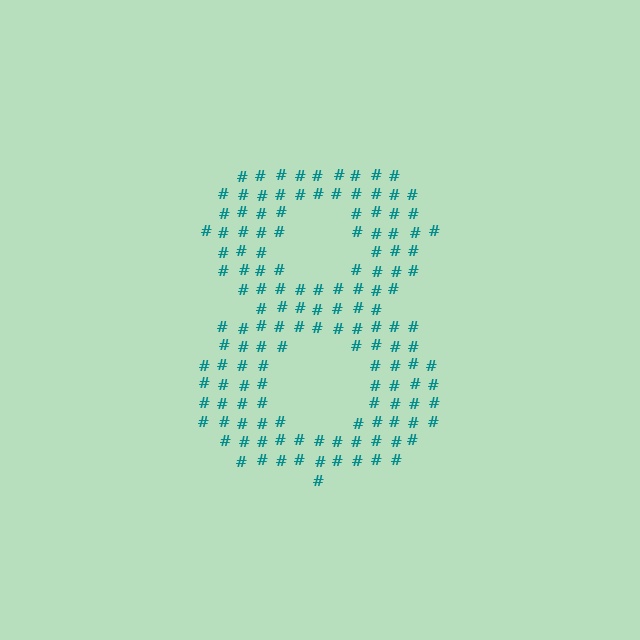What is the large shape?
The large shape is the digit 8.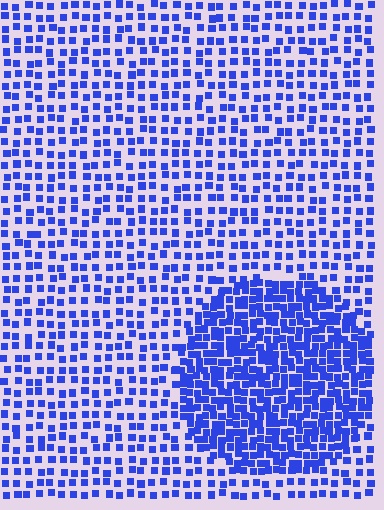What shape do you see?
I see a circle.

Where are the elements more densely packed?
The elements are more densely packed inside the circle boundary.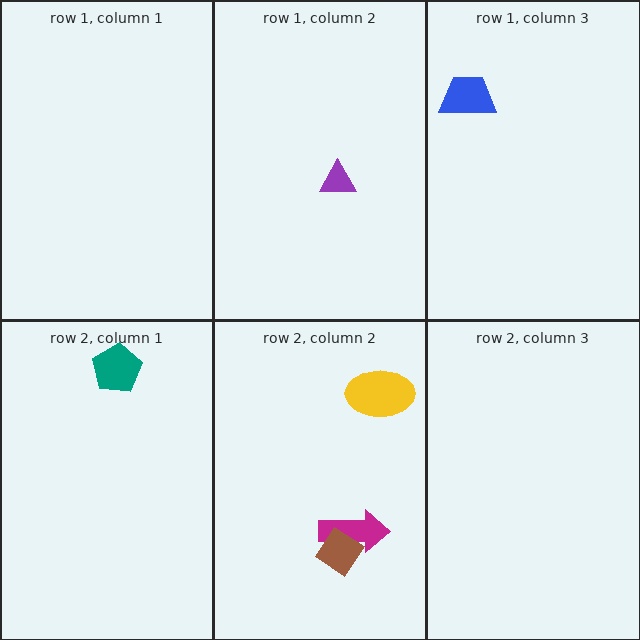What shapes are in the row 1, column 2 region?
The purple triangle.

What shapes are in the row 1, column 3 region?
The blue trapezoid.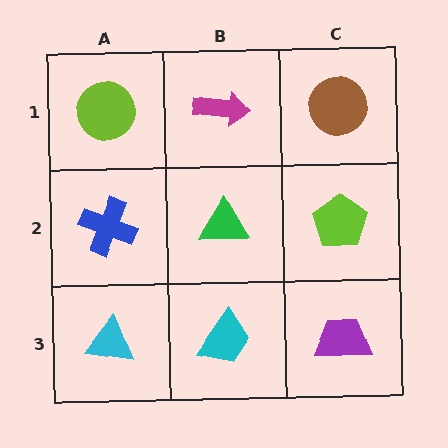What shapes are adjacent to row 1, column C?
A lime pentagon (row 2, column C), a magenta arrow (row 1, column B).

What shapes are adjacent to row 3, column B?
A green triangle (row 2, column B), a cyan triangle (row 3, column A), a purple trapezoid (row 3, column C).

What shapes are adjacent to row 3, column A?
A blue cross (row 2, column A), a cyan trapezoid (row 3, column B).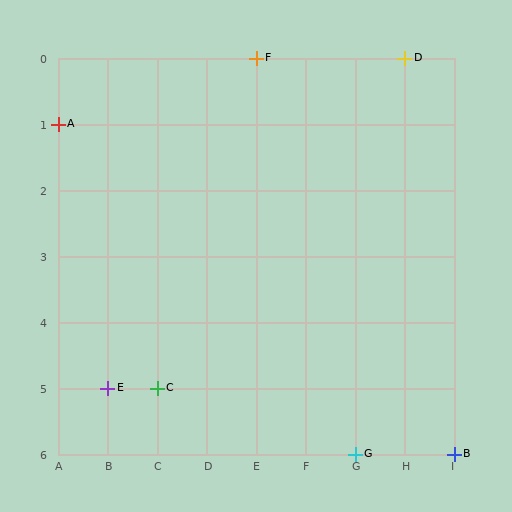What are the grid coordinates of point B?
Point B is at grid coordinates (I, 6).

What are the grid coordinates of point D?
Point D is at grid coordinates (H, 0).